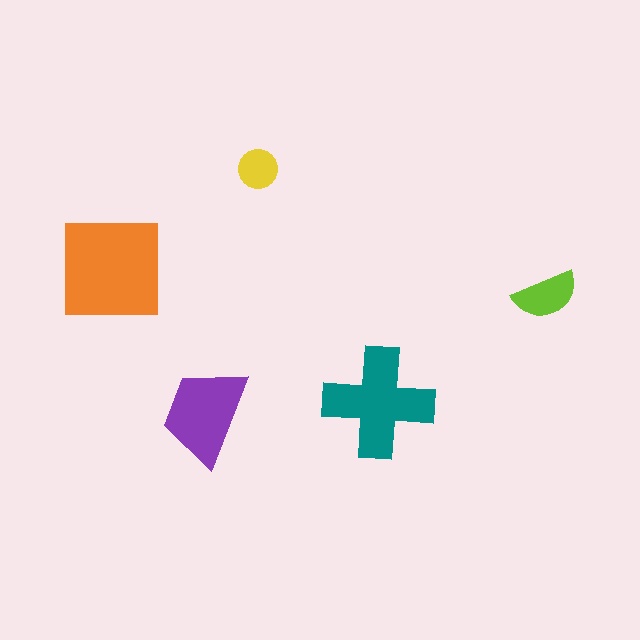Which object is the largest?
The orange square.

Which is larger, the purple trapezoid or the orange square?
The orange square.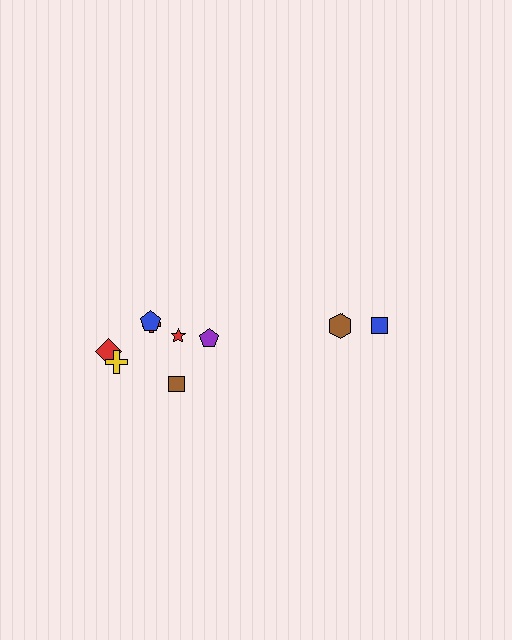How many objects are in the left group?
There are 7 objects.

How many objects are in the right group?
There are 3 objects.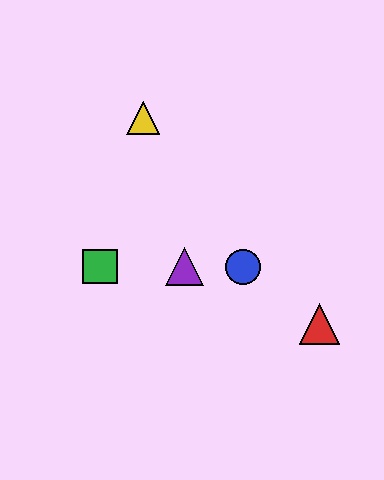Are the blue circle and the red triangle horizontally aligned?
No, the blue circle is at y≈267 and the red triangle is at y≈324.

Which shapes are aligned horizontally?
The blue circle, the green square, the purple triangle are aligned horizontally.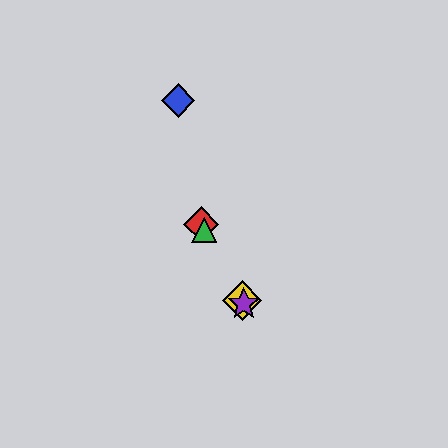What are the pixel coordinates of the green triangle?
The green triangle is at (204, 230).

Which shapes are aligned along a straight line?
The red diamond, the green triangle, the yellow diamond, the purple star are aligned along a straight line.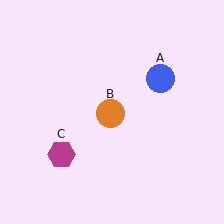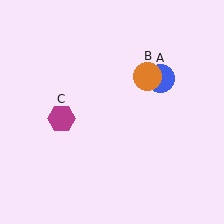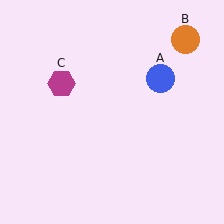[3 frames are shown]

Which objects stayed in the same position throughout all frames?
Blue circle (object A) remained stationary.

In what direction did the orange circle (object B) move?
The orange circle (object B) moved up and to the right.